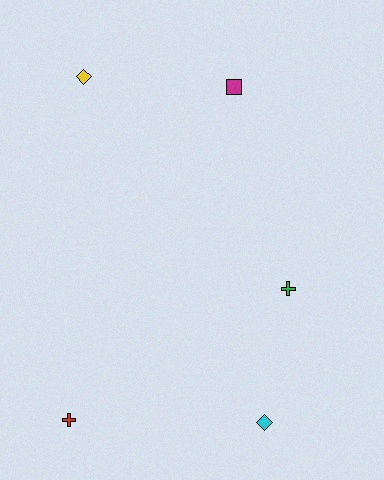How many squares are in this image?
There is 1 square.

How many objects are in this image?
There are 5 objects.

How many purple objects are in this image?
There are no purple objects.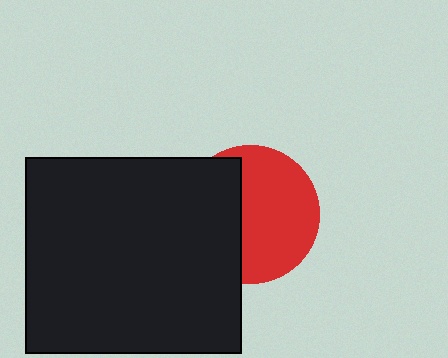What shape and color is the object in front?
The object in front is a black rectangle.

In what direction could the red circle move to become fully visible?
The red circle could move right. That would shift it out from behind the black rectangle entirely.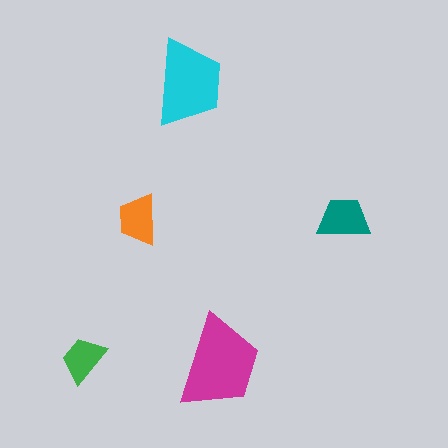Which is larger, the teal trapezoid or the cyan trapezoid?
The cyan one.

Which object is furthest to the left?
The green trapezoid is leftmost.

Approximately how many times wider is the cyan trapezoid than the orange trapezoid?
About 1.5 times wider.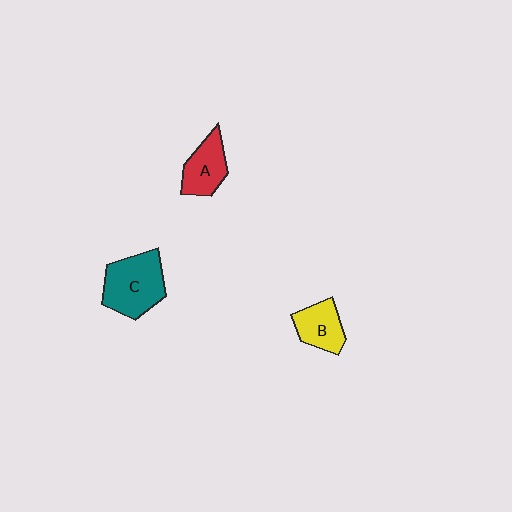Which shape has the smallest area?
Shape B (yellow).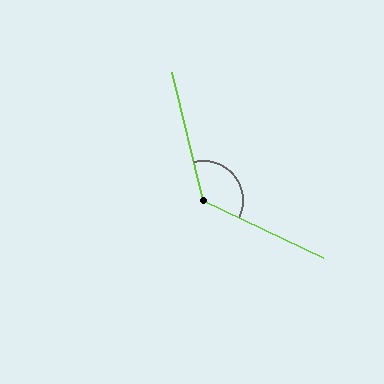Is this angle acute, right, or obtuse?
It is obtuse.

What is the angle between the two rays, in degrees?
Approximately 129 degrees.